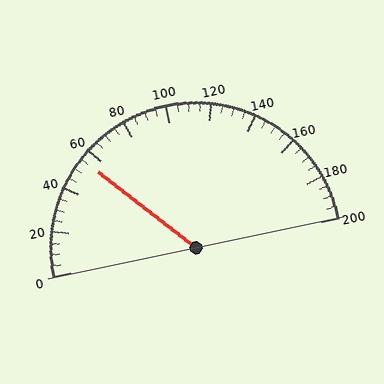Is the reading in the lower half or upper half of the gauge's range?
The reading is in the lower half of the range (0 to 200).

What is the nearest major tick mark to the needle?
The nearest major tick mark is 60.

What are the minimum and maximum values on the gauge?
The gauge ranges from 0 to 200.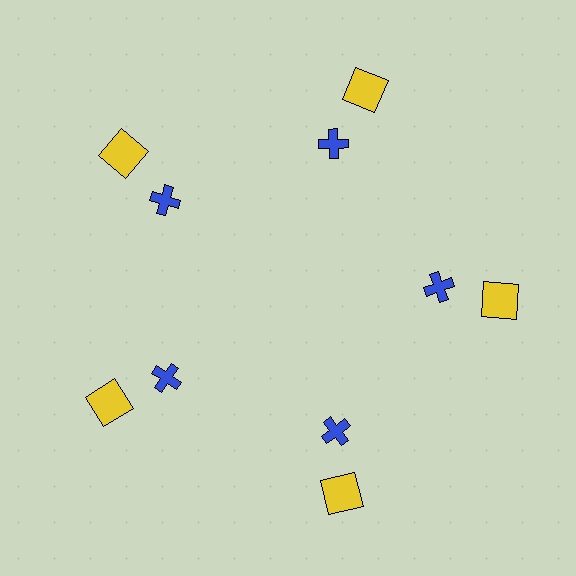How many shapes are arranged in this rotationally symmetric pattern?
There are 10 shapes, arranged in 5 groups of 2.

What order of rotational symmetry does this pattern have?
This pattern has 5-fold rotational symmetry.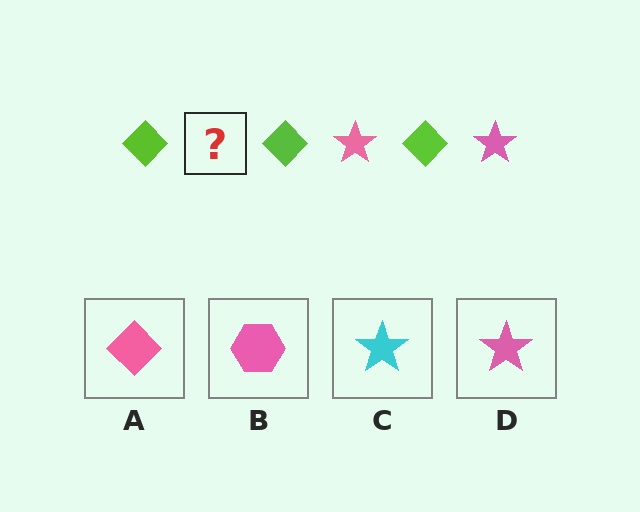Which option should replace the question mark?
Option D.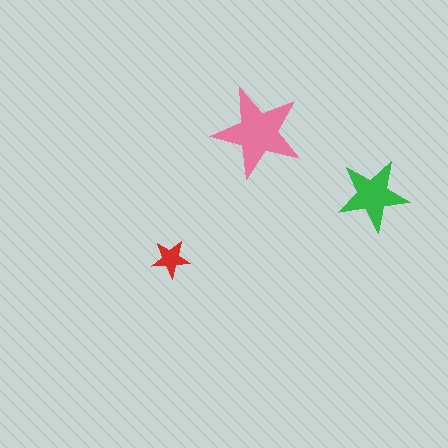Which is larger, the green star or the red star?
The green one.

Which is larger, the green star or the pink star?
The pink one.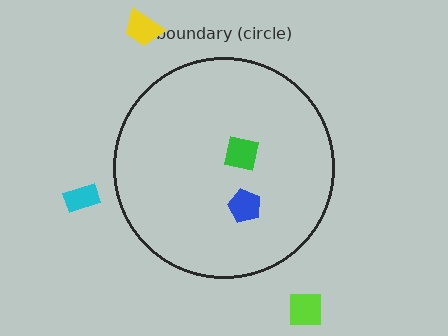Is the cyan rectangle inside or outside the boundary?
Outside.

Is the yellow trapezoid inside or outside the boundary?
Outside.